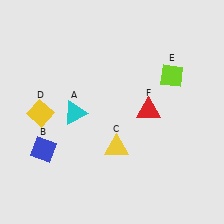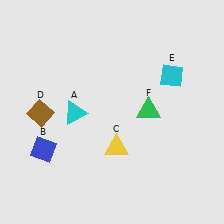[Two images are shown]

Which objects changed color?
D changed from yellow to brown. E changed from lime to cyan. F changed from red to green.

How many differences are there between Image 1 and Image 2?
There are 3 differences between the two images.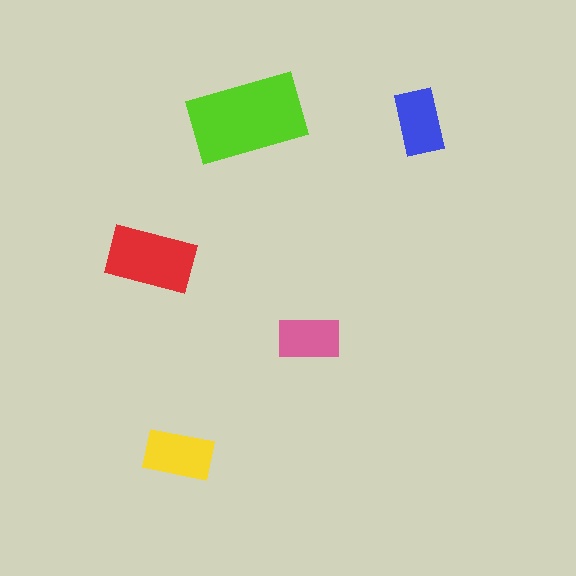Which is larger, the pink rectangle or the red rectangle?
The red one.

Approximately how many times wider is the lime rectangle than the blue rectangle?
About 2 times wider.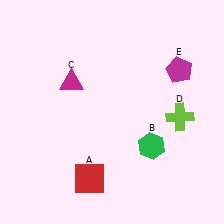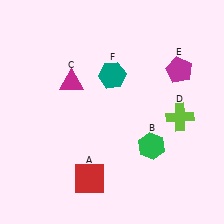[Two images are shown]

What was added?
A teal hexagon (F) was added in Image 2.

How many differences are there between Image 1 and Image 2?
There is 1 difference between the two images.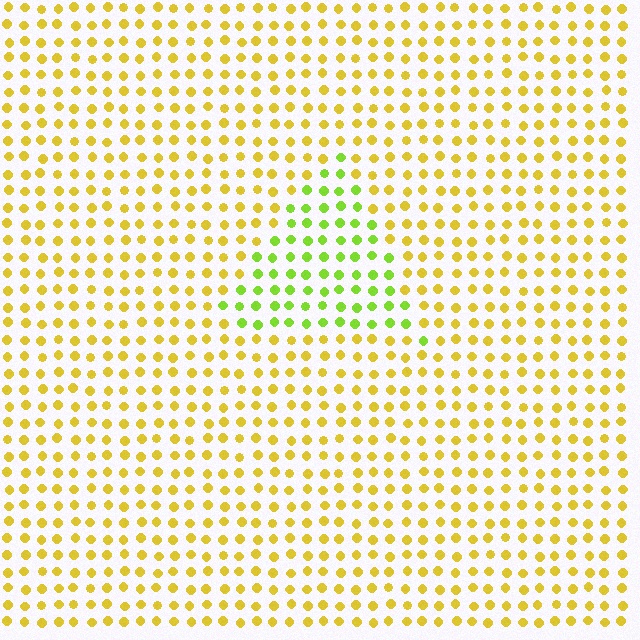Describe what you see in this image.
The image is filled with small yellow elements in a uniform arrangement. A triangle-shaped region is visible where the elements are tinted to a slightly different hue, forming a subtle color boundary.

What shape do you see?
I see a triangle.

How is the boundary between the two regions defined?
The boundary is defined purely by a slight shift in hue (about 41 degrees). Spacing, size, and orientation are identical on both sides.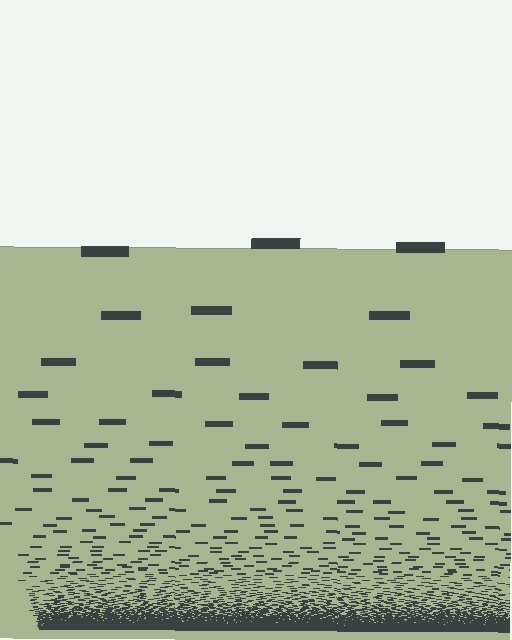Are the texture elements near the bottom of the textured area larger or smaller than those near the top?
Smaller. The gradient is inverted — elements near the bottom are smaller and denser.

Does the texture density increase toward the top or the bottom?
Density increases toward the bottom.